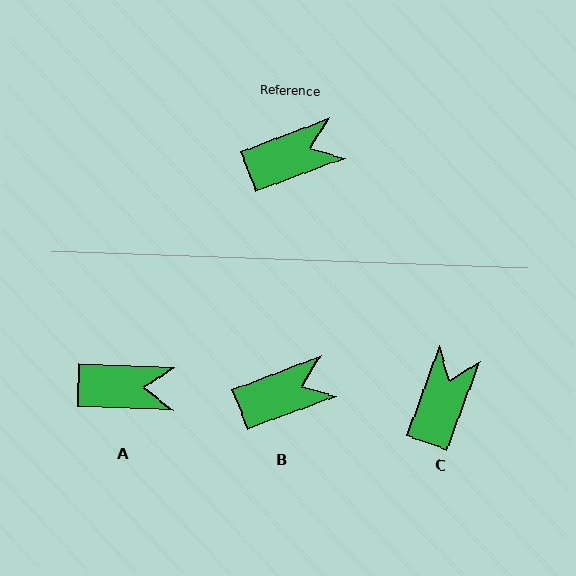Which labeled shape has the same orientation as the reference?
B.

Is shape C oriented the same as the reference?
No, it is off by about 49 degrees.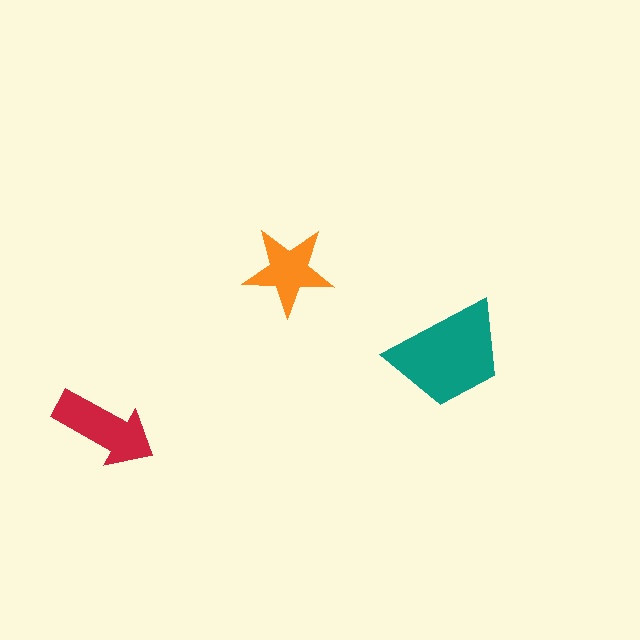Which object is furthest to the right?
The teal trapezoid is rightmost.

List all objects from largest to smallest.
The teal trapezoid, the red arrow, the orange star.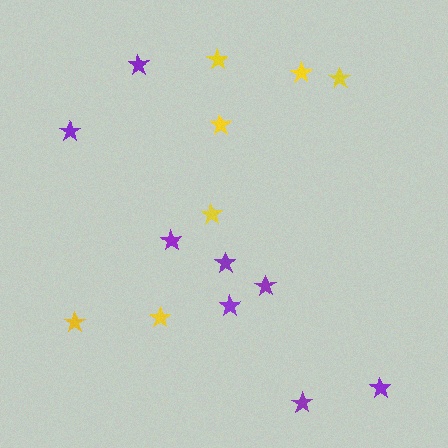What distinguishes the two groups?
There are 2 groups: one group of yellow stars (7) and one group of purple stars (8).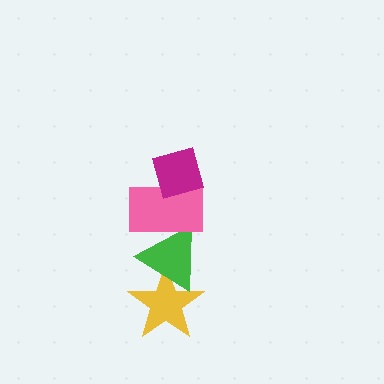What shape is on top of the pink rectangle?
The magenta diamond is on top of the pink rectangle.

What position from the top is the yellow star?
The yellow star is 4th from the top.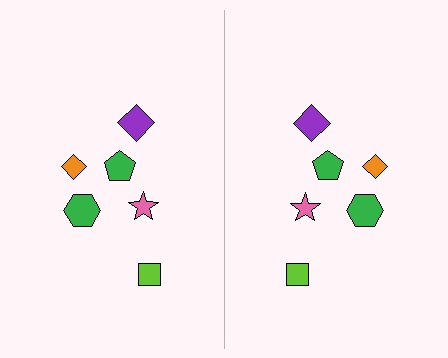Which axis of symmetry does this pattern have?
The pattern has a vertical axis of symmetry running through the center of the image.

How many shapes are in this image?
There are 12 shapes in this image.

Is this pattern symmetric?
Yes, this pattern has bilateral (reflection) symmetry.